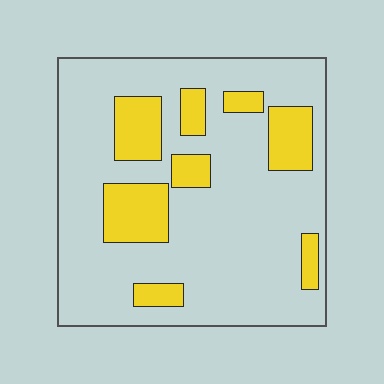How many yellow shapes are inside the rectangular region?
8.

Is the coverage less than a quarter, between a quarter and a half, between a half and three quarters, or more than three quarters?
Less than a quarter.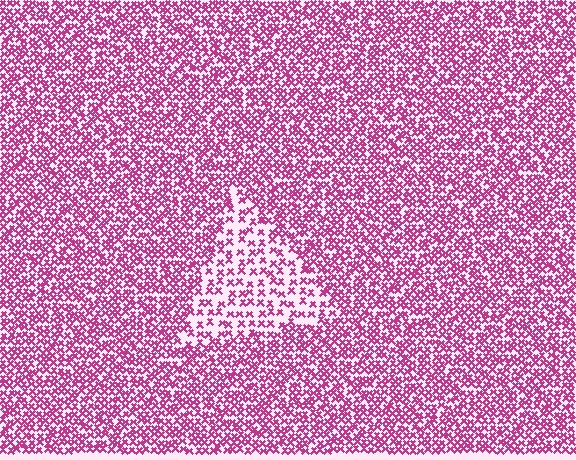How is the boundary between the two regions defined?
The boundary is defined by a change in element density (approximately 2.0x ratio). All elements are the same color, size, and shape.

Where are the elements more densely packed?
The elements are more densely packed outside the triangle boundary.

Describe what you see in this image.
The image contains small magenta elements arranged at two different densities. A triangle-shaped region is visible where the elements are less densely packed than the surrounding area.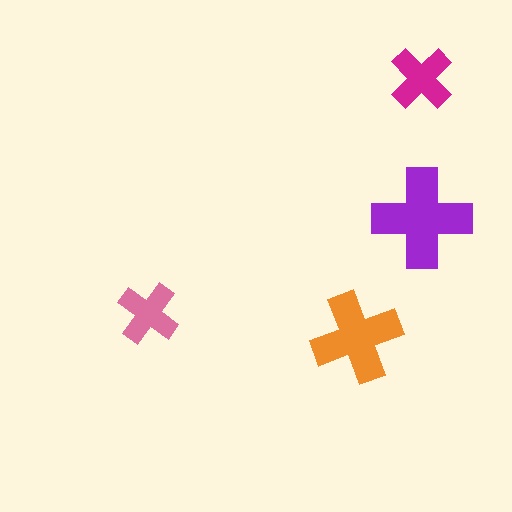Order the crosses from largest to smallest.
the purple one, the orange one, the magenta one, the pink one.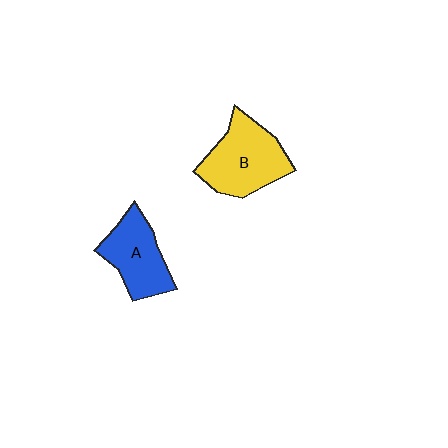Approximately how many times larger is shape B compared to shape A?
Approximately 1.2 times.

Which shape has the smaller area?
Shape A (blue).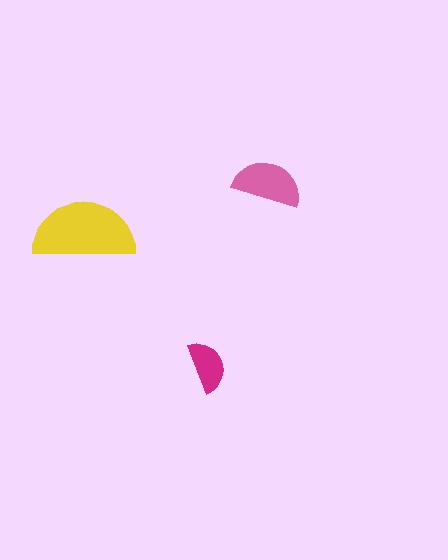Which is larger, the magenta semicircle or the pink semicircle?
The pink one.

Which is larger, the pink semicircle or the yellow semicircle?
The yellow one.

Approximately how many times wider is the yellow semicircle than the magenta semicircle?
About 2 times wider.